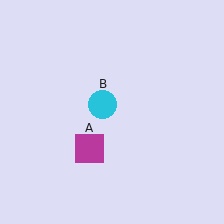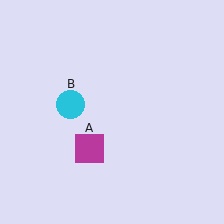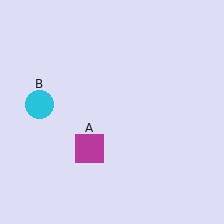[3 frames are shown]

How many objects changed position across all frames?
1 object changed position: cyan circle (object B).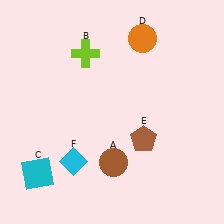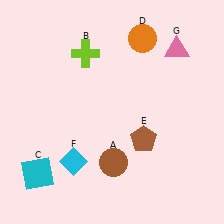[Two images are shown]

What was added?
A pink triangle (G) was added in Image 2.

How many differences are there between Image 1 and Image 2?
There is 1 difference between the two images.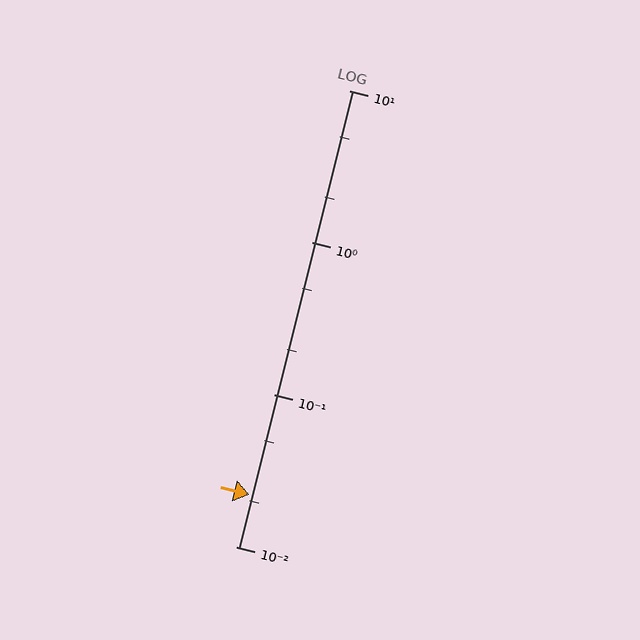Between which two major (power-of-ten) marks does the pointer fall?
The pointer is between 0.01 and 0.1.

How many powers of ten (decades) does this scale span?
The scale spans 3 decades, from 0.01 to 10.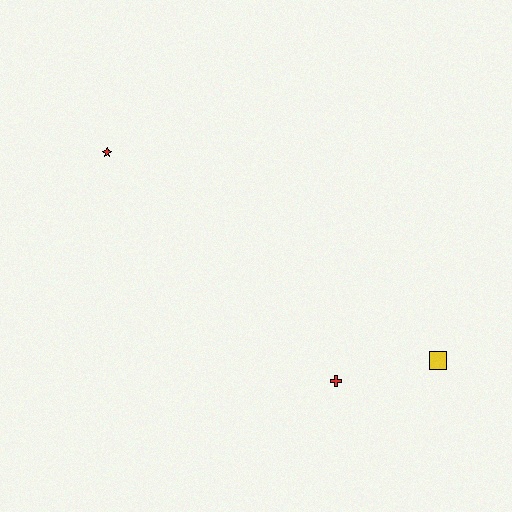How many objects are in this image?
There are 3 objects.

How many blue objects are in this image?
There are no blue objects.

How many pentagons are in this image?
There are no pentagons.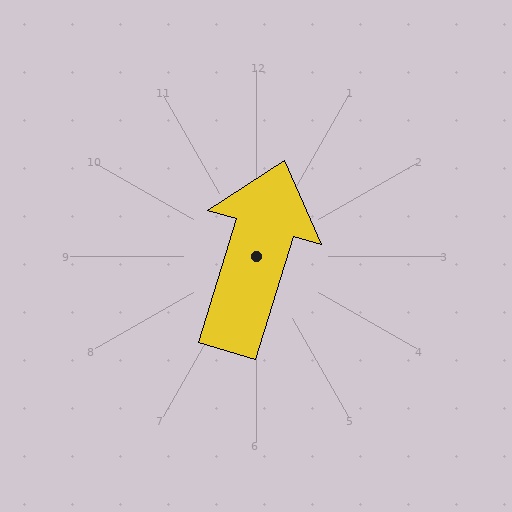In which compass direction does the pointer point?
North.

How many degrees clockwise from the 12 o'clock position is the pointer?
Approximately 17 degrees.